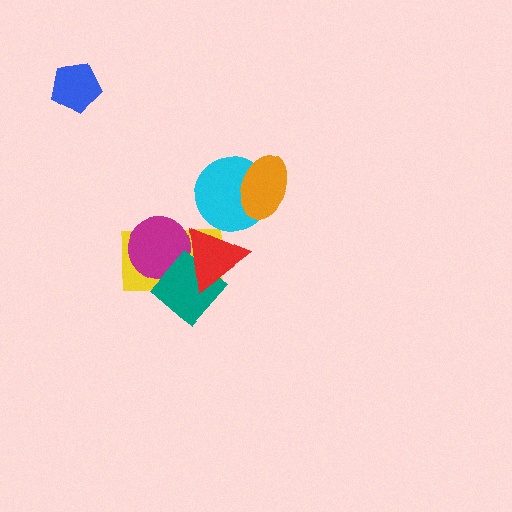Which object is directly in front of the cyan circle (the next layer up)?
The orange ellipse is directly in front of the cyan circle.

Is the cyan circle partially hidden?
Yes, it is partially covered by another shape.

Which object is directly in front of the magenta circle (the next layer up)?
The teal diamond is directly in front of the magenta circle.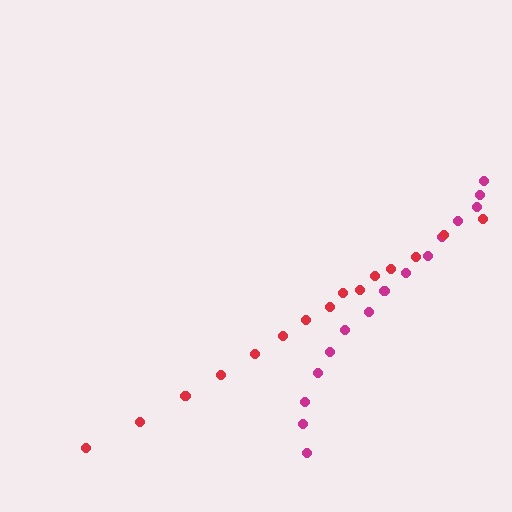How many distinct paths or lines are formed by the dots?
There are 2 distinct paths.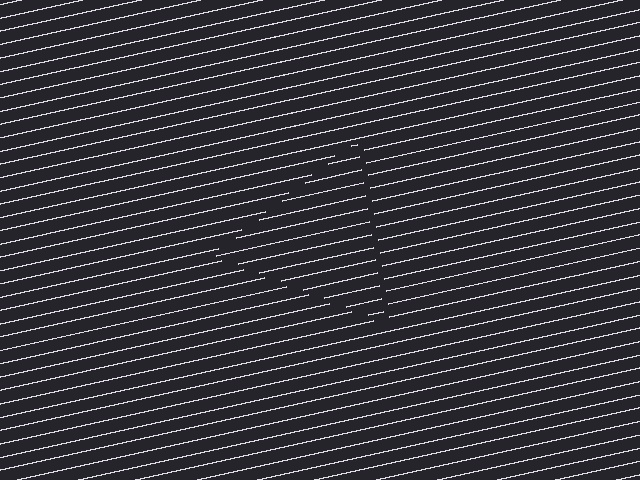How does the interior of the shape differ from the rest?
The interior of the shape contains the same grating, shifted by half a period — the contour is defined by the phase discontinuity where line-ends from the inner and outer gratings abut.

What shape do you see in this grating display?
An illusory triangle. The interior of the shape contains the same grating, shifted by half a period — the contour is defined by the phase discontinuity where line-ends from the inner and outer gratings abut.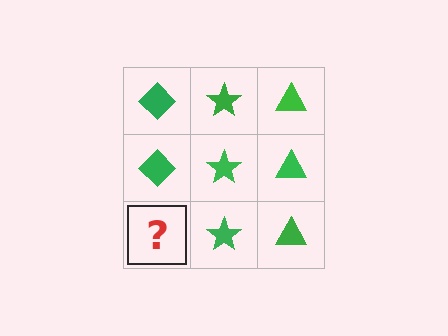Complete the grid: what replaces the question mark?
The question mark should be replaced with a green diamond.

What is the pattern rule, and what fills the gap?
The rule is that each column has a consistent shape. The gap should be filled with a green diamond.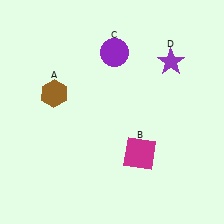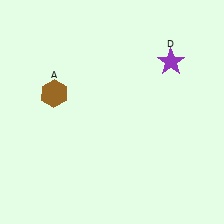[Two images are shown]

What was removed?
The magenta square (B), the purple circle (C) were removed in Image 2.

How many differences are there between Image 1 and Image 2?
There are 2 differences between the two images.